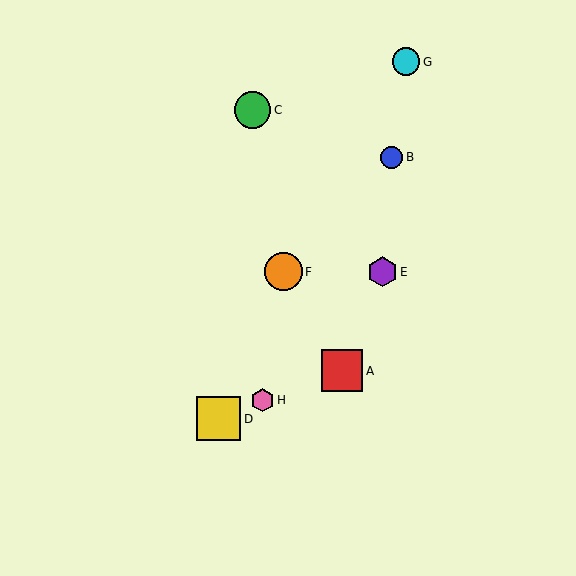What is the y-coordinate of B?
Object B is at y≈157.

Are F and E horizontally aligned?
Yes, both are at y≈272.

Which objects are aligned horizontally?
Objects E, F are aligned horizontally.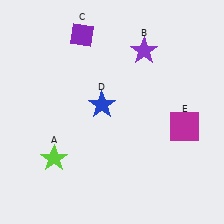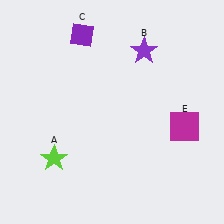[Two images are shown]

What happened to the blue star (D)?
The blue star (D) was removed in Image 2. It was in the top-left area of Image 1.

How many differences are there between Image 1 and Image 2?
There is 1 difference between the two images.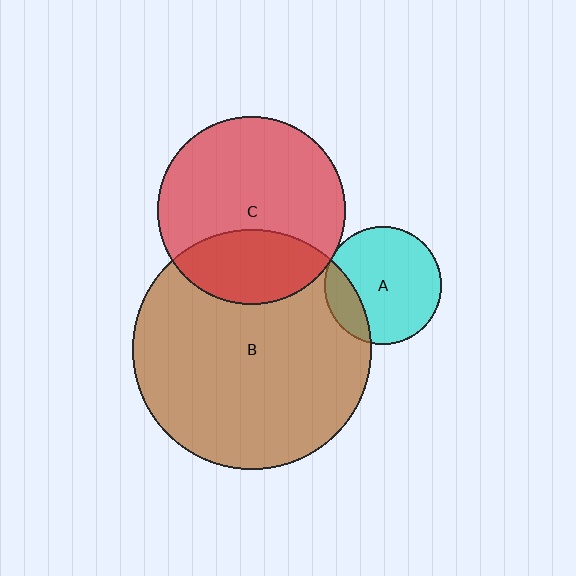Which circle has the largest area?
Circle B (brown).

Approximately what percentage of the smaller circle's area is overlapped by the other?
Approximately 5%.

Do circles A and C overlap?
Yes.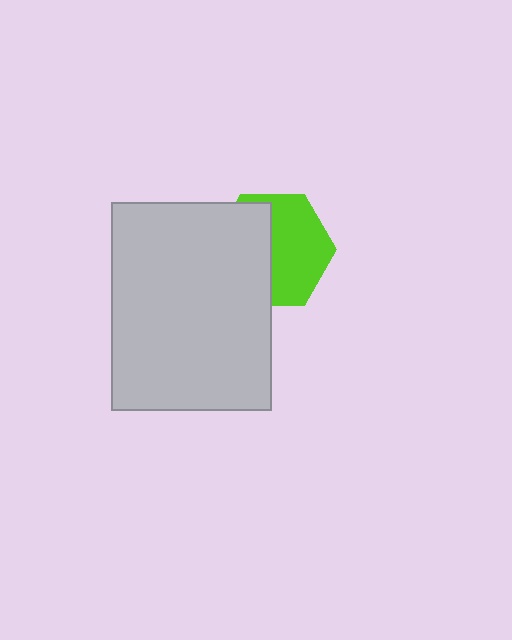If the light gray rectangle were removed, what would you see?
You would see the complete lime hexagon.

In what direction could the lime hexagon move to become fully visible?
The lime hexagon could move right. That would shift it out from behind the light gray rectangle entirely.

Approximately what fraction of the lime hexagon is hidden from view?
Roughly 47% of the lime hexagon is hidden behind the light gray rectangle.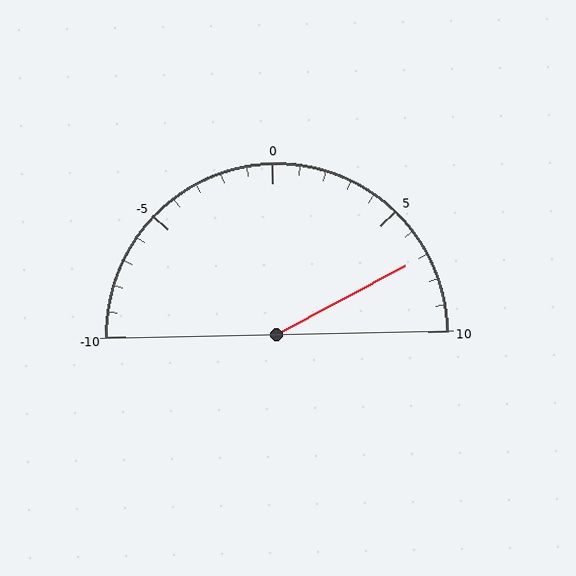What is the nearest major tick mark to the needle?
The nearest major tick mark is 5.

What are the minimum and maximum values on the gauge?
The gauge ranges from -10 to 10.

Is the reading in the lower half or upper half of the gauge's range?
The reading is in the upper half of the range (-10 to 10).